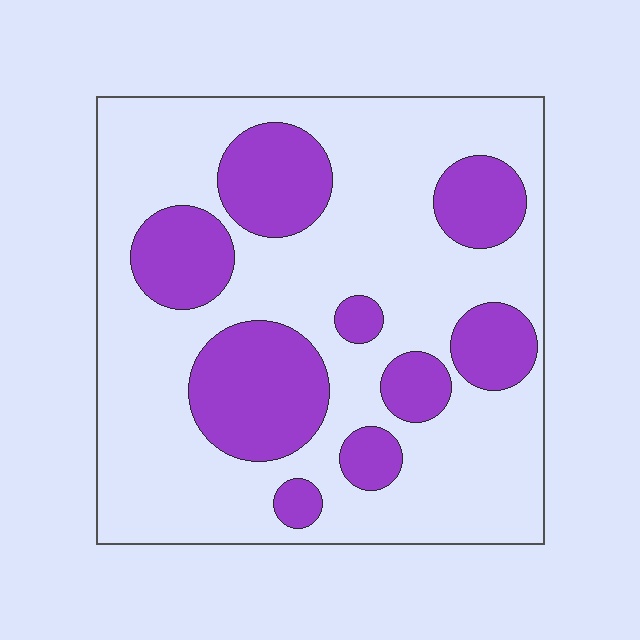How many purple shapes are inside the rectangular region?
9.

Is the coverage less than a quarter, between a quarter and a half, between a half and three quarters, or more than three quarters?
Between a quarter and a half.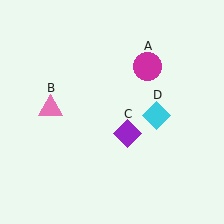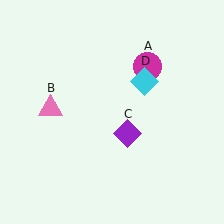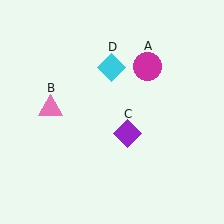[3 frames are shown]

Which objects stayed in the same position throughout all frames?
Magenta circle (object A) and pink triangle (object B) and purple diamond (object C) remained stationary.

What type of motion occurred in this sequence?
The cyan diamond (object D) rotated counterclockwise around the center of the scene.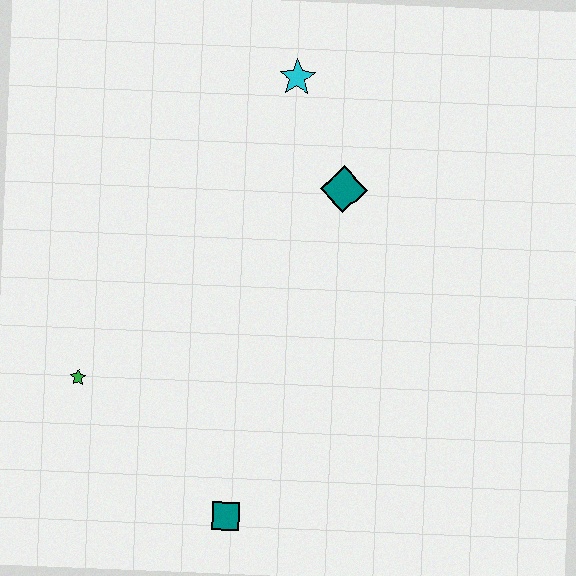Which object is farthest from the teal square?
The cyan star is farthest from the teal square.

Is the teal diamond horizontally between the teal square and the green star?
No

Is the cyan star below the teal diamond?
No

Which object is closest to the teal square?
The green star is closest to the teal square.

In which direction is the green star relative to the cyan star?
The green star is below the cyan star.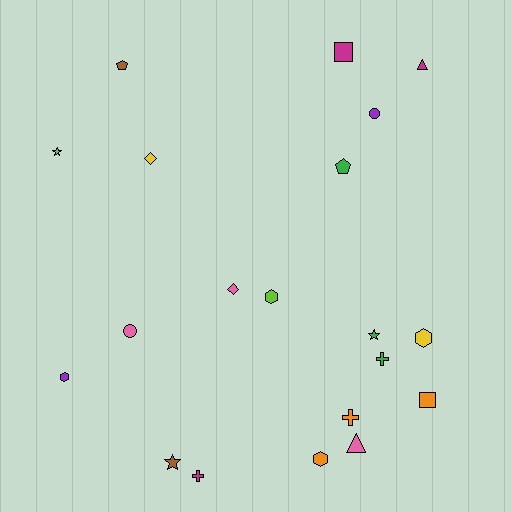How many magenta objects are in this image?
There are 3 magenta objects.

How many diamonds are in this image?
There are 2 diamonds.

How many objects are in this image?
There are 20 objects.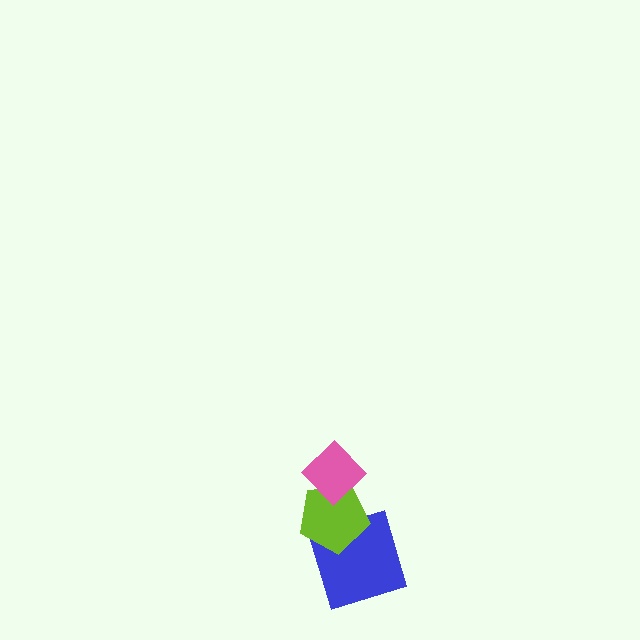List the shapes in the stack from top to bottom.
From top to bottom: the pink diamond, the lime pentagon, the blue square.